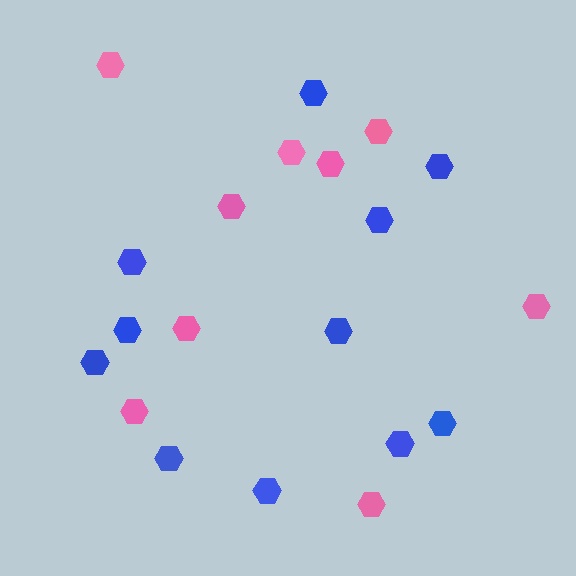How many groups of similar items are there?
There are 2 groups: one group of blue hexagons (11) and one group of pink hexagons (9).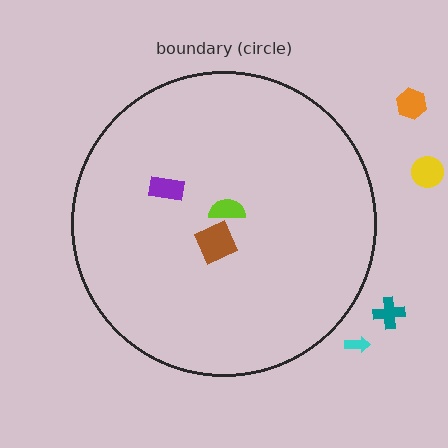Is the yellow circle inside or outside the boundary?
Outside.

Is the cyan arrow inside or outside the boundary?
Outside.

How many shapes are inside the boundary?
3 inside, 4 outside.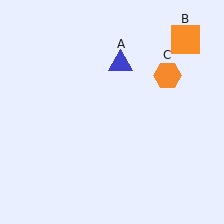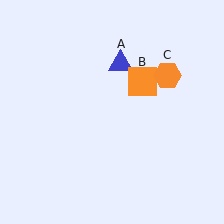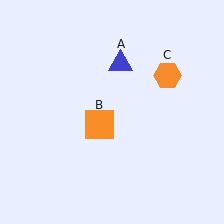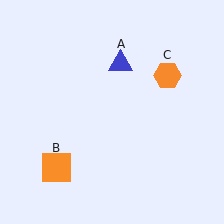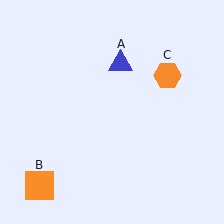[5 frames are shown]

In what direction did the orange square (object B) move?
The orange square (object B) moved down and to the left.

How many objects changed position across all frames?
1 object changed position: orange square (object B).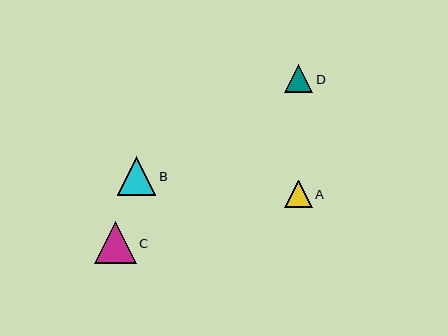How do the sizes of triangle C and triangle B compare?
Triangle C and triangle B are approximately the same size.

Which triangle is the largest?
Triangle C is the largest with a size of approximately 42 pixels.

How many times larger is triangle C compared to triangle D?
Triangle C is approximately 1.5 times the size of triangle D.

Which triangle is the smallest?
Triangle A is the smallest with a size of approximately 27 pixels.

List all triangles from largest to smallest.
From largest to smallest: C, B, D, A.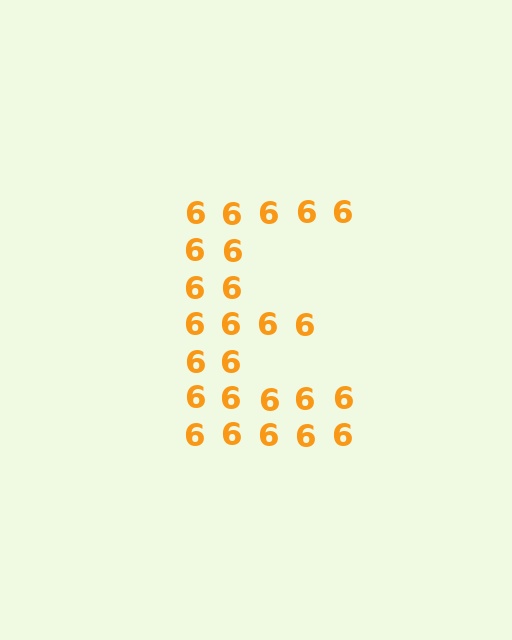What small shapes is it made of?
It is made of small digit 6's.